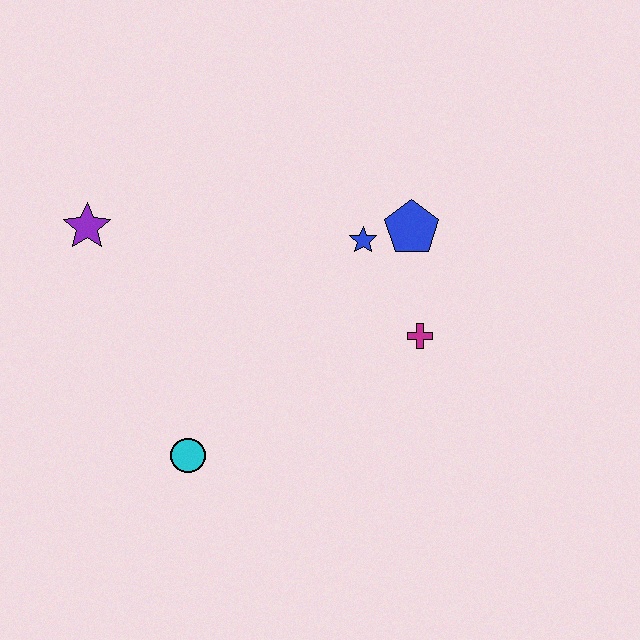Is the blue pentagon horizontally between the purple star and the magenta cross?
Yes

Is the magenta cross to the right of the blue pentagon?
Yes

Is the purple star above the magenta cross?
Yes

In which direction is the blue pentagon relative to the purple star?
The blue pentagon is to the right of the purple star.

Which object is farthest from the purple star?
The magenta cross is farthest from the purple star.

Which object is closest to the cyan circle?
The purple star is closest to the cyan circle.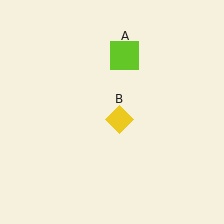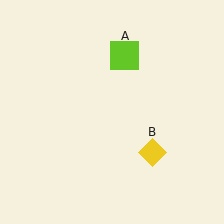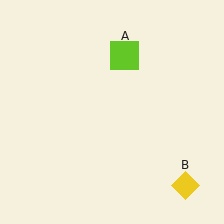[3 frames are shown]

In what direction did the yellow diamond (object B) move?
The yellow diamond (object B) moved down and to the right.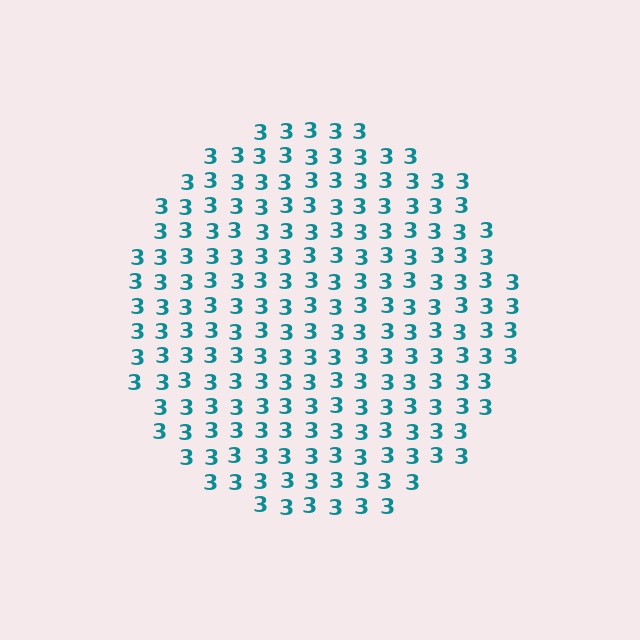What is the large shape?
The large shape is a circle.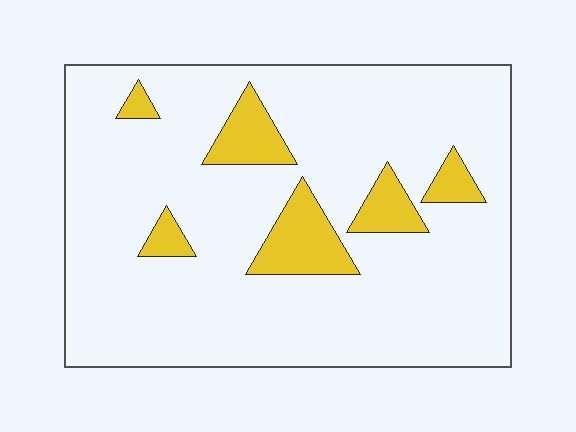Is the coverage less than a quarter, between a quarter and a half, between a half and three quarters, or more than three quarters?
Less than a quarter.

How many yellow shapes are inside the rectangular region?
6.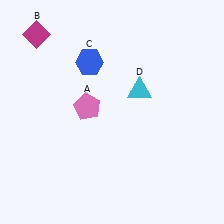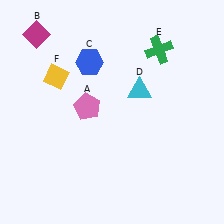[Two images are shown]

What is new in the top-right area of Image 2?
A green cross (E) was added in the top-right area of Image 2.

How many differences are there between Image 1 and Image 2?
There are 2 differences between the two images.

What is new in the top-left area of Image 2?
A yellow diamond (F) was added in the top-left area of Image 2.